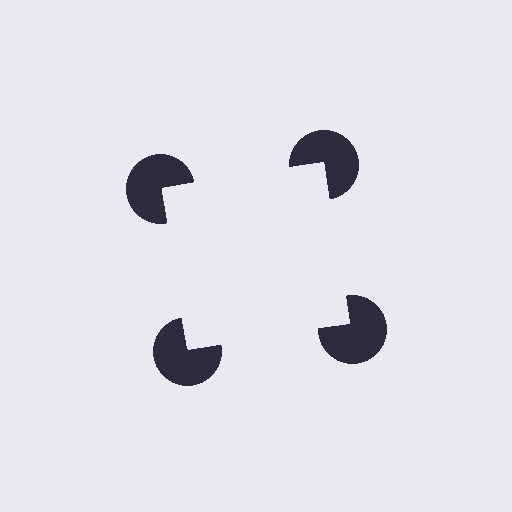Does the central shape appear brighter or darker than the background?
It typically appears slightly brighter than the background, even though no actual brightness change is drawn.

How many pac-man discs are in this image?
There are 4 — one at each vertex of the illusory square.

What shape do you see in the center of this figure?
An illusory square — its edges are inferred from the aligned wedge cuts in the pac-man discs, not physically drawn.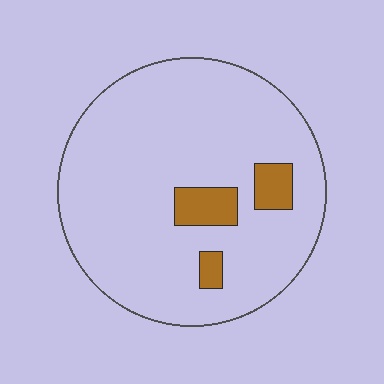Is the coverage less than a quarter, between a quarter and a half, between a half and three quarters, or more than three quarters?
Less than a quarter.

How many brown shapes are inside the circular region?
3.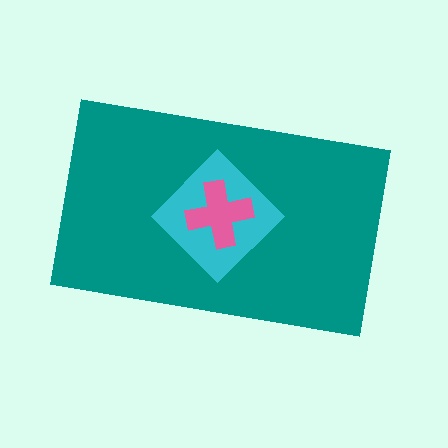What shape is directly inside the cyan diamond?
The pink cross.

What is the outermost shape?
The teal rectangle.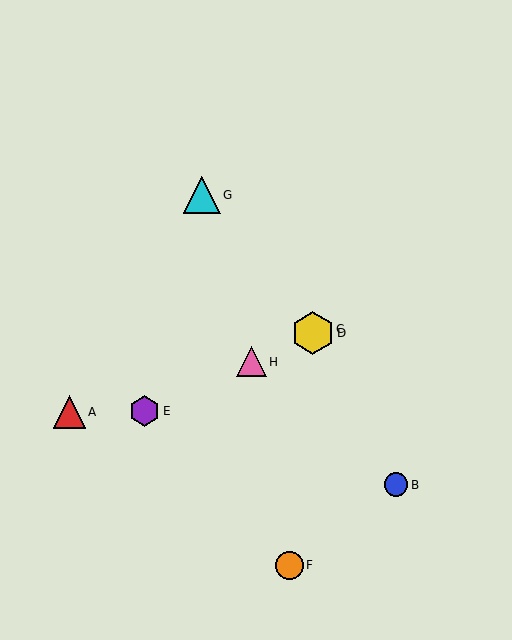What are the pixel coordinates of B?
Object B is at (396, 485).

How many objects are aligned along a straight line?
4 objects (C, D, E, H) are aligned along a straight line.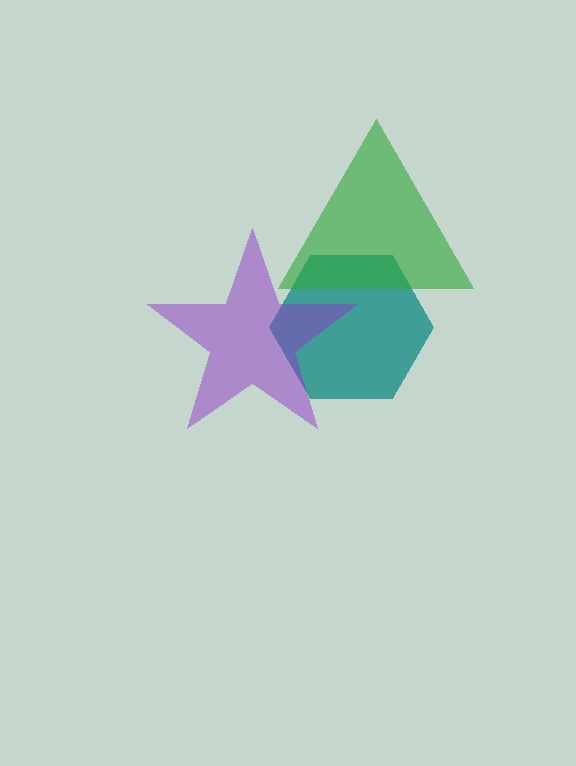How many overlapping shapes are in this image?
There are 3 overlapping shapes in the image.